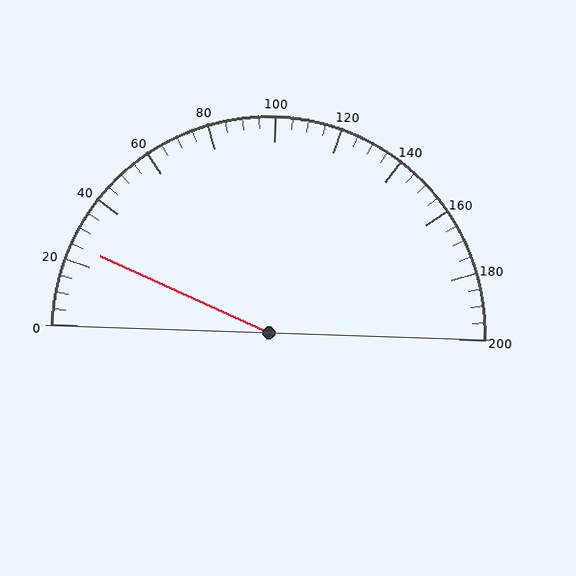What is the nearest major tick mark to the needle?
The nearest major tick mark is 20.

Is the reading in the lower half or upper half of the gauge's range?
The reading is in the lower half of the range (0 to 200).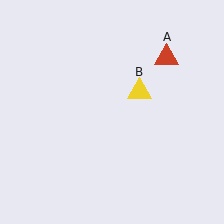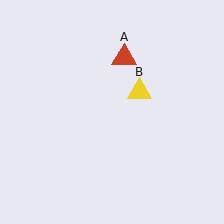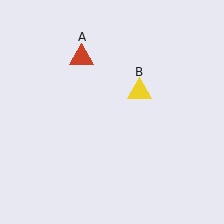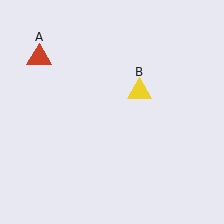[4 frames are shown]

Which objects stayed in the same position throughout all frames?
Yellow triangle (object B) remained stationary.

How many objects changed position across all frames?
1 object changed position: red triangle (object A).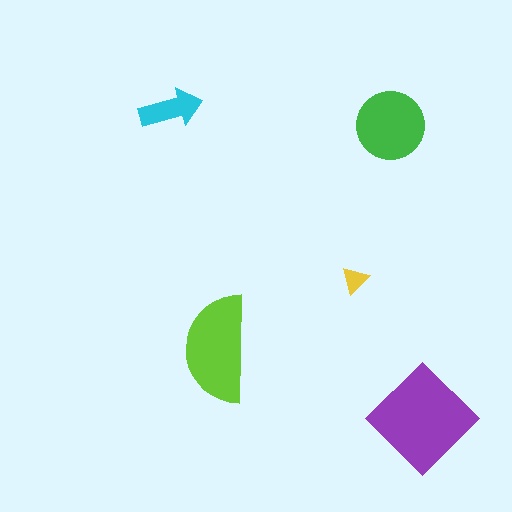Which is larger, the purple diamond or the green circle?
The purple diamond.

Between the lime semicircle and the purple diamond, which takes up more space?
The purple diamond.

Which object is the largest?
The purple diamond.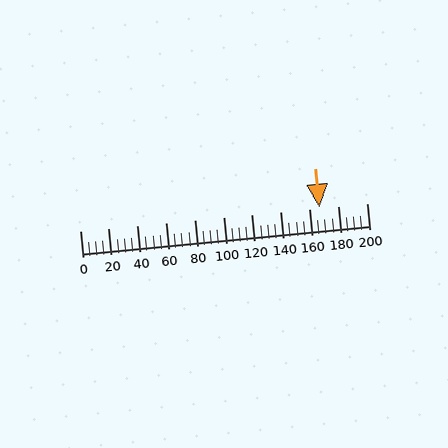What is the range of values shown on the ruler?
The ruler shows values from 0 to 200.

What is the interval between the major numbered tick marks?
The major tick marks are spaced 20 units apart.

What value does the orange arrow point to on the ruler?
The orange arrow points to approximately 167.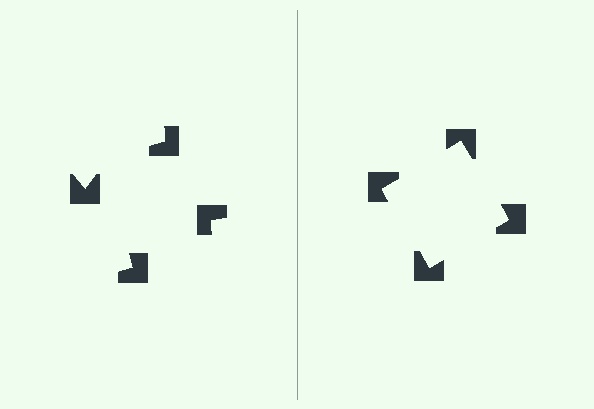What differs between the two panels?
The notched squares are positioned identically on both sides; only the wedge orientations differ. On the right they align to a square; on the left they are misaligned.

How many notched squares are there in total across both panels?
8 — 4 on each side.